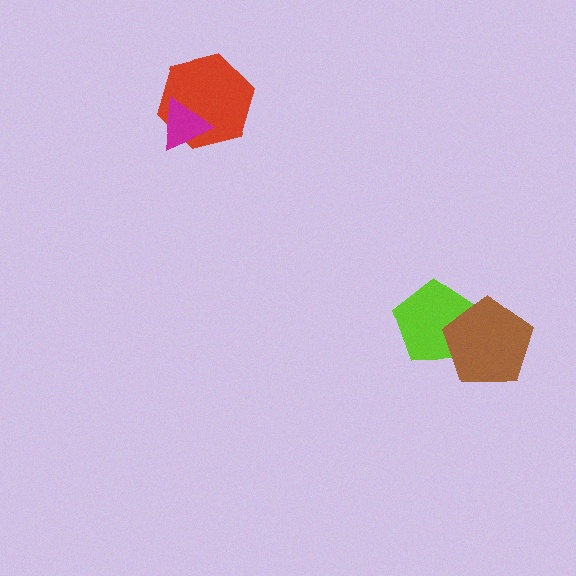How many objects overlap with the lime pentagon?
1 object overlaps with the lime pentagon.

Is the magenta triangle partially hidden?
No, no other shape covers it.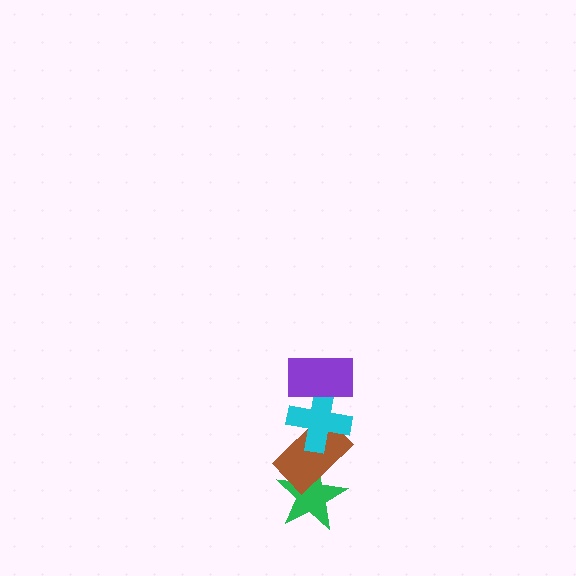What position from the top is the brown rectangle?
The brown rectangle is 3rd from the top.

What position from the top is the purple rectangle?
The purple rectangle is 1st from the top.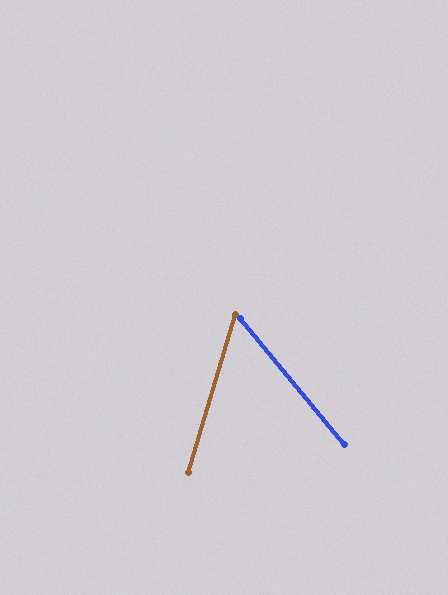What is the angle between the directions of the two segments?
Approximately 56 degrees.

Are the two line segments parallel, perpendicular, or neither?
Neither parallel nor perpendicular — they differ by about 56°.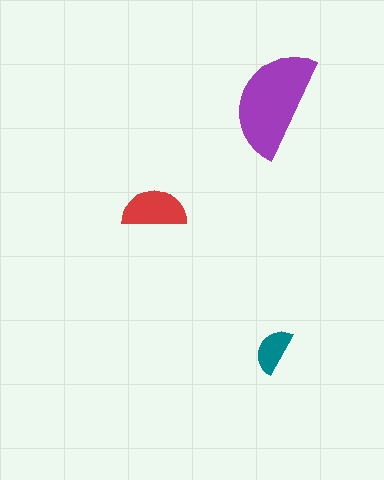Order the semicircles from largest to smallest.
the purple one, the red one, the teal one.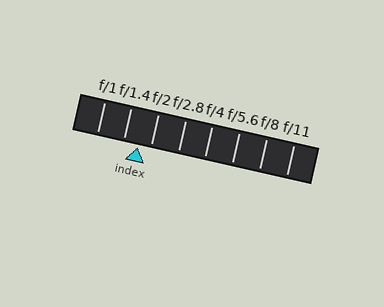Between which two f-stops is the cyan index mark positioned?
The index mark is between f/1.4 and f/2.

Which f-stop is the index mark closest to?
The index mark is closest to f/2.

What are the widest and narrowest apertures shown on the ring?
The widest aperture shown is f/1 and the narrowest is f/11.